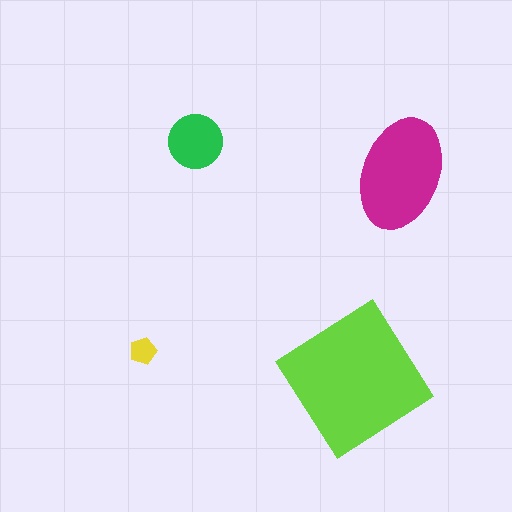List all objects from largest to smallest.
The lime diamond, the magenta ellipse, the green circle, the yellow pentagon.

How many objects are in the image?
There are 4 objects in the image.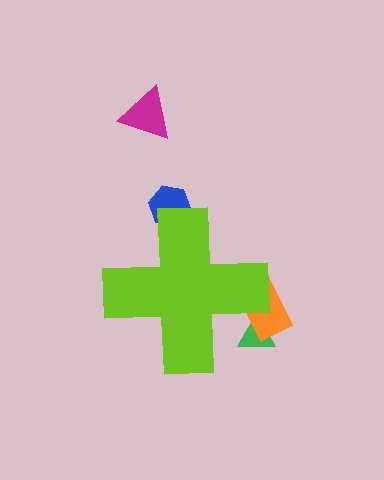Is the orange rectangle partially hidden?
Yes, the orange rectangle is partially hidden behind the lime cross.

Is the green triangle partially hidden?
Yes, the green triangle is partially hidden behind the lime cross.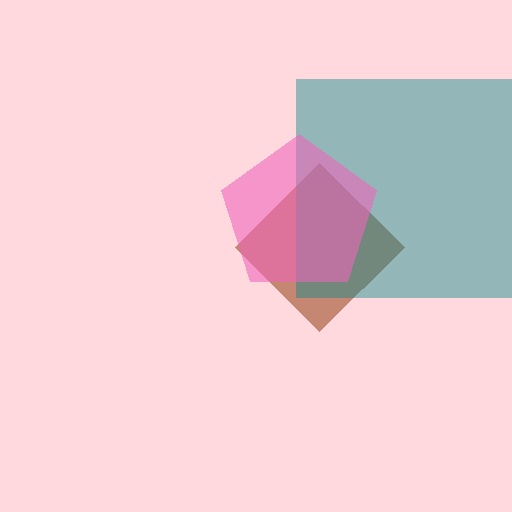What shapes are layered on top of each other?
The layered shapes are: a brown diamond, a teal square, a pink pentagon.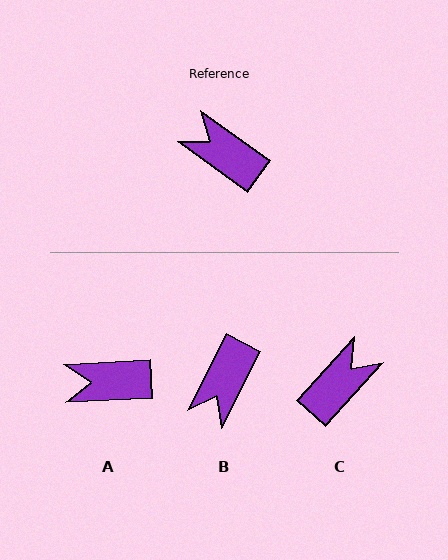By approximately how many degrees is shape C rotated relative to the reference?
Approximately 97 degrees clockwise.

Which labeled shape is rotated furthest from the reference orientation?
B, about 99 degrees away.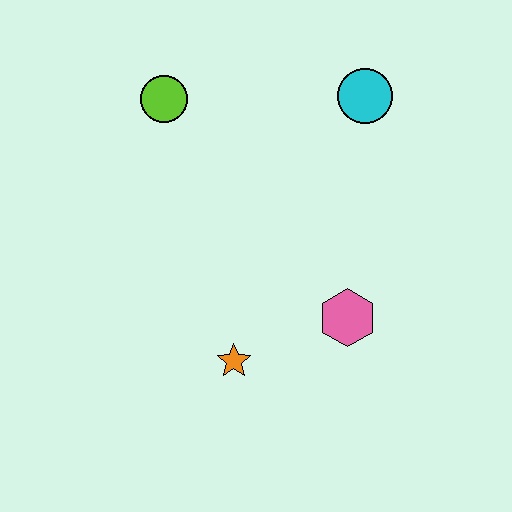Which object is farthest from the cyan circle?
The orange star is farthest from the cyan circle.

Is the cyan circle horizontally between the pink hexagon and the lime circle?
No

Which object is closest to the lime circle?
The cyan circle is closest to the lime circle.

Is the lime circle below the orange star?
No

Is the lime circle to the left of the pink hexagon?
Yes